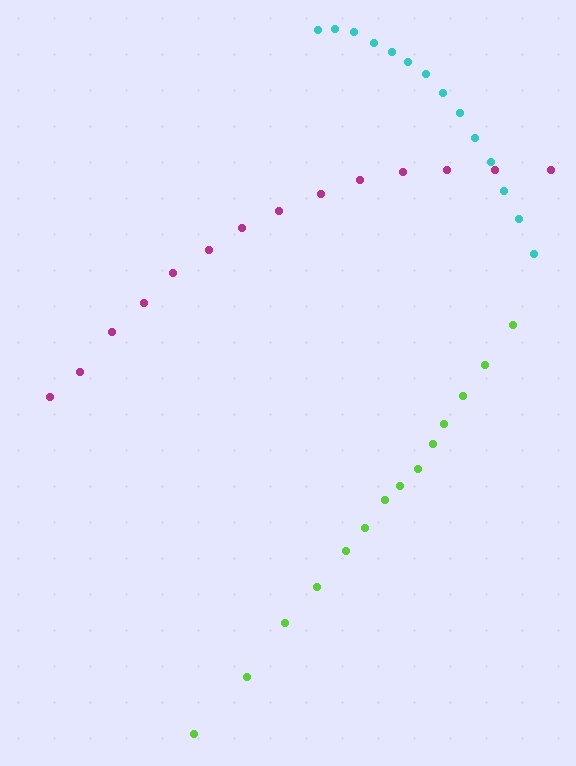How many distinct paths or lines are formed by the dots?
There are 3 distinct paths.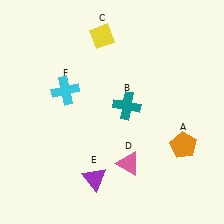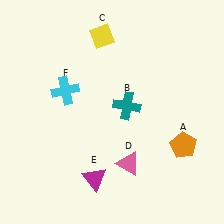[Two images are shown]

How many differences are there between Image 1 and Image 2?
There is 1 difference between the two images.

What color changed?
The triangle (E) changed from purple in Image 1 to magenta in Image 2.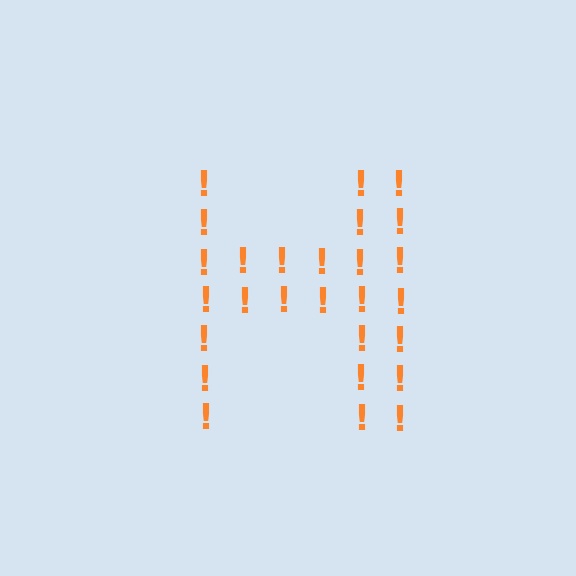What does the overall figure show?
The overall figure shows the letter H.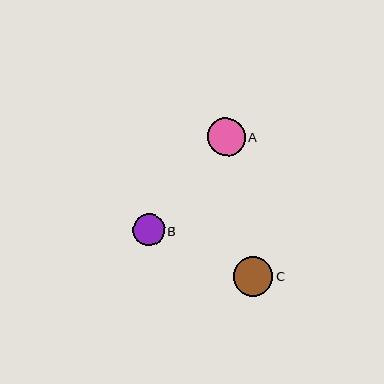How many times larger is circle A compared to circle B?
Circle A is approximately 1.2 times the size of circle B.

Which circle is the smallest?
Circle B is the smallest with a size of approximately 32 pixels.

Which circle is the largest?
Circle C is the largest with a size of approximately 40 pixels.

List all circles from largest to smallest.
From largest to smallest: C, A, B.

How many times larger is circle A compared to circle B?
Circle A is approximately 1.2 times the size of circle B.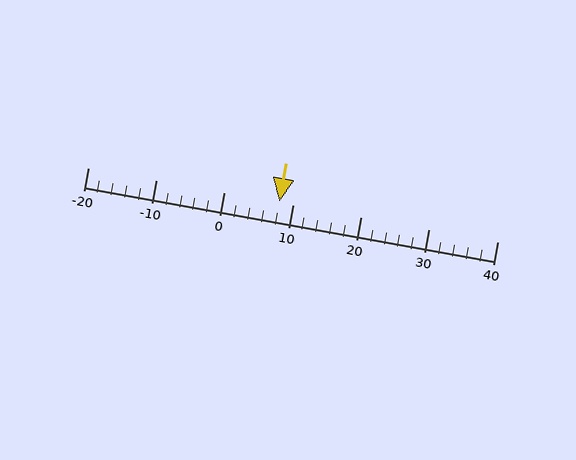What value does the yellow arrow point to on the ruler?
The yellow arrow points to approximately 8.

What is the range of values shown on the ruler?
The ruler shows values from -20 to 40.